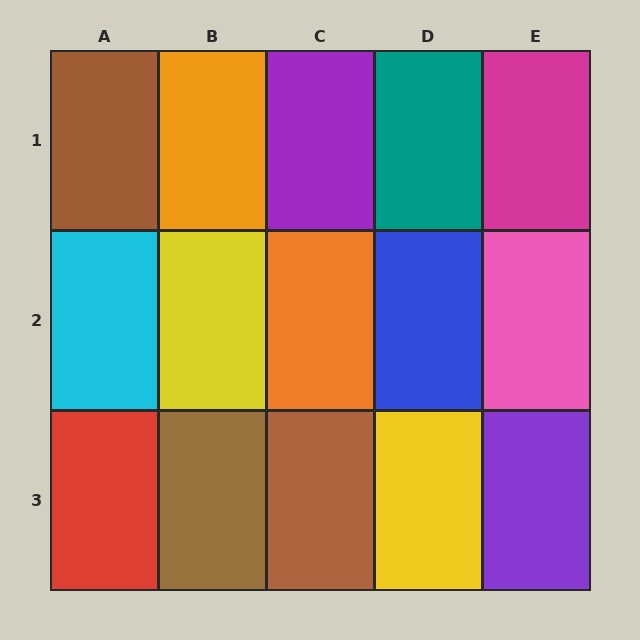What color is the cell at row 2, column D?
Blue.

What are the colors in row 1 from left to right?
Brown, orange, purple, teal, magenta.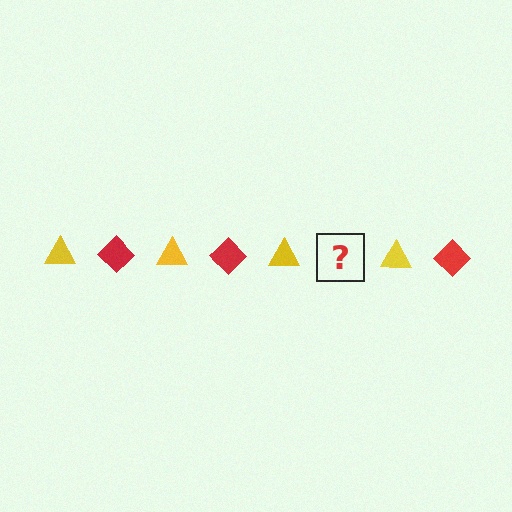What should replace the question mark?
The question mark should be replaced with a red diamond.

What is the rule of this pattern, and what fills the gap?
The rule is that the pattern alternates between yellow triangle and red diamond. The gap should be filled with a red diamond.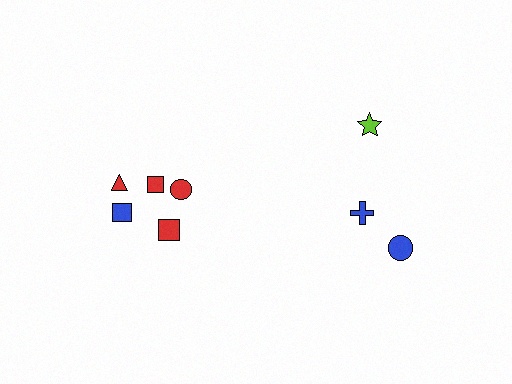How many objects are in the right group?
There are 3 objects.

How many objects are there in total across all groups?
There are 8 objects.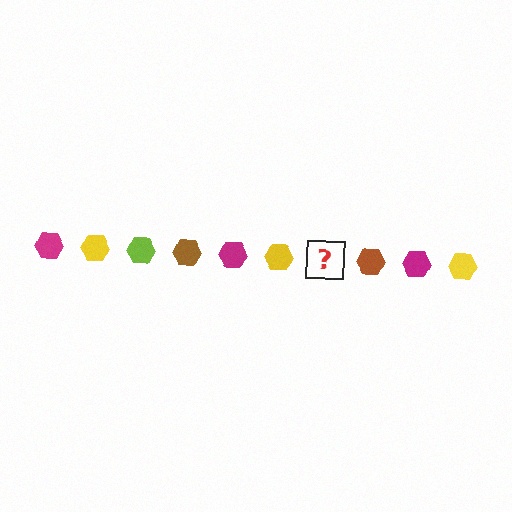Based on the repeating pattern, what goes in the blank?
The blank should be a lime hexagon.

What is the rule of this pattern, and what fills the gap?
The rule is that the pattern cycles through magenta, yellow, lime, brown hexagons. The gap should be filled with a lime hexagon.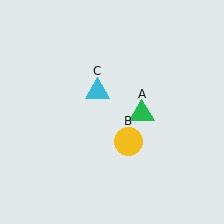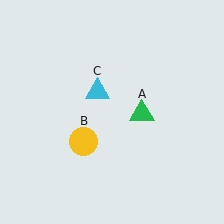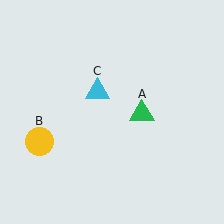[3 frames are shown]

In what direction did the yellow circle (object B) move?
The yellow circle (object B) moved left.